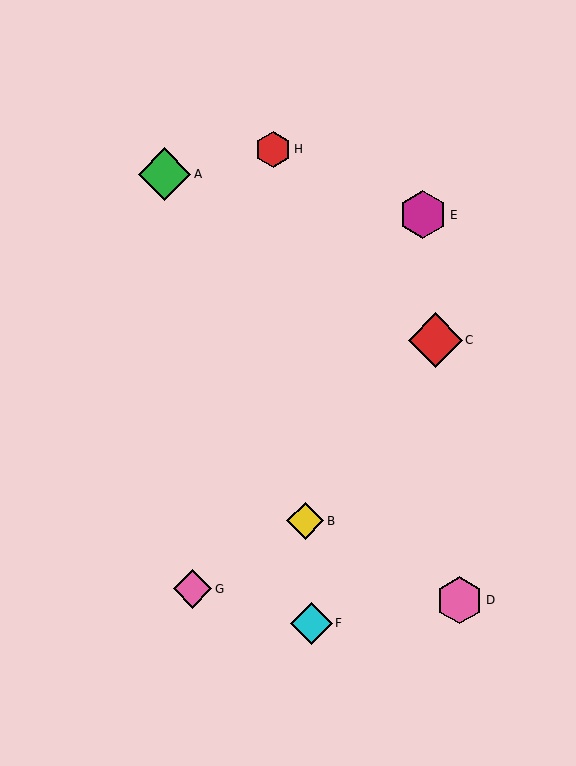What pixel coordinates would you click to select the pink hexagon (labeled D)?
Click at (459, 600) to select the pink hexagon D.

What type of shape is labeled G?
Shape G is a pink diamond.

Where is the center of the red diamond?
The center of the red diamond is at (435, 340).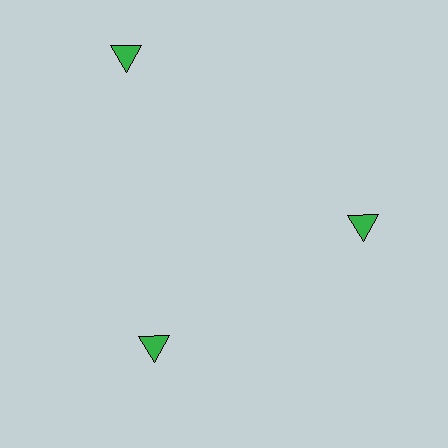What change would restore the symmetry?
The symmetry would be restored by moving it inward, back onto the ring so that all 3 triangles sit at equal angles and equal distance from the center.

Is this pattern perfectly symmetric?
No. The 3 green triangles are arranged in a ring, but one element near the 11 o'clock position is pushed outward from the center, breaking the 3-fold rotational symmetry.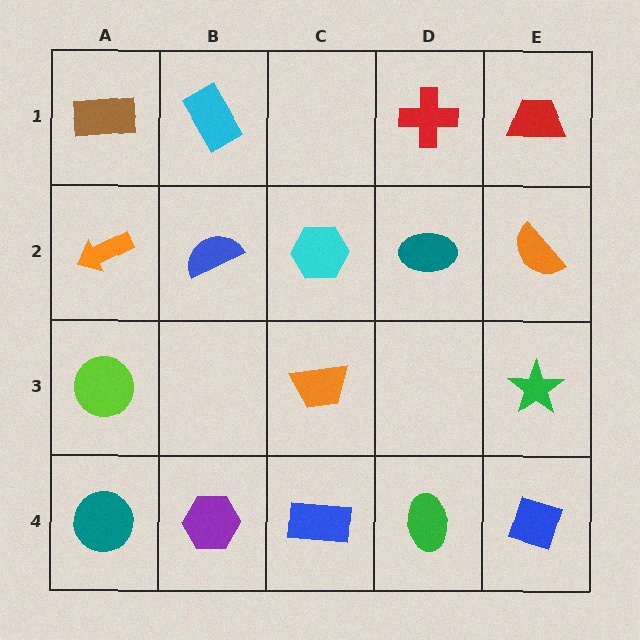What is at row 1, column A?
A brown rectangle.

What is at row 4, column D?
A green ellipse.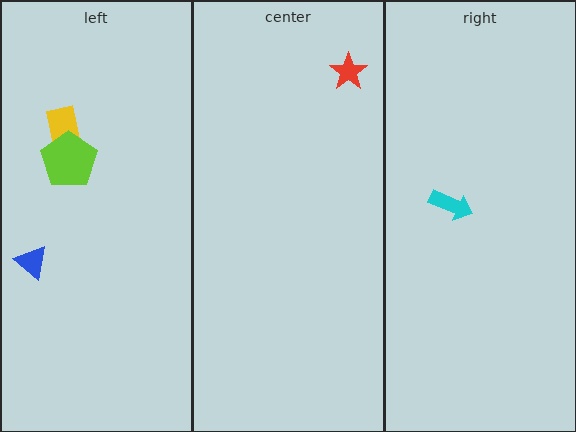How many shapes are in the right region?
1.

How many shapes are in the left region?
3.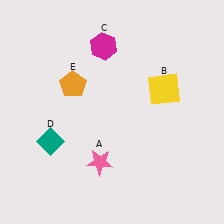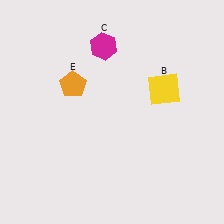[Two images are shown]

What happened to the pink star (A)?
The pink star (A) was removed in Image 2. It was in the bottom-left area of Image 1.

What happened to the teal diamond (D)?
The teal diamond (D) was removed in Image 2. It was in the bottom-left area of Image 1.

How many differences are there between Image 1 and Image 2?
There are 2 differences between the two images.